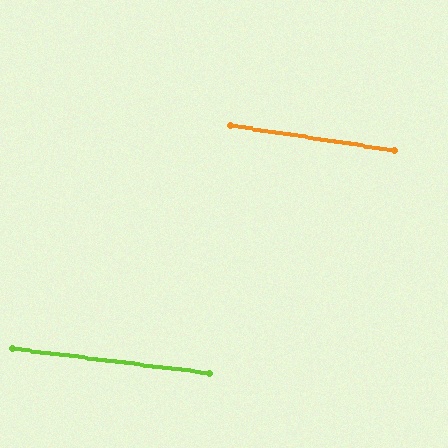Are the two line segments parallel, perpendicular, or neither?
Parallel — their directions differ by only 1.6°.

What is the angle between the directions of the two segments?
Approximately 2 degrees.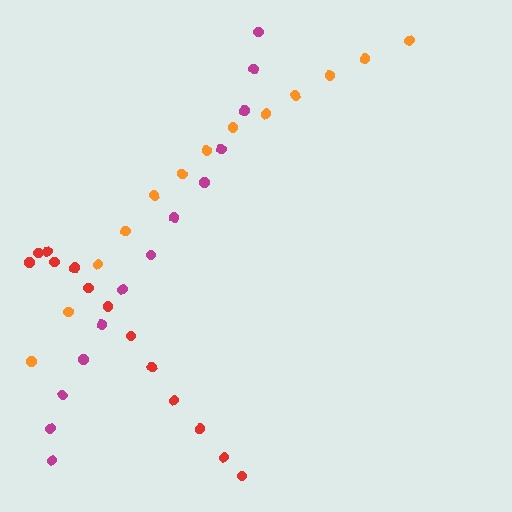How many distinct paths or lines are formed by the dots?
There are 3 distinct paths.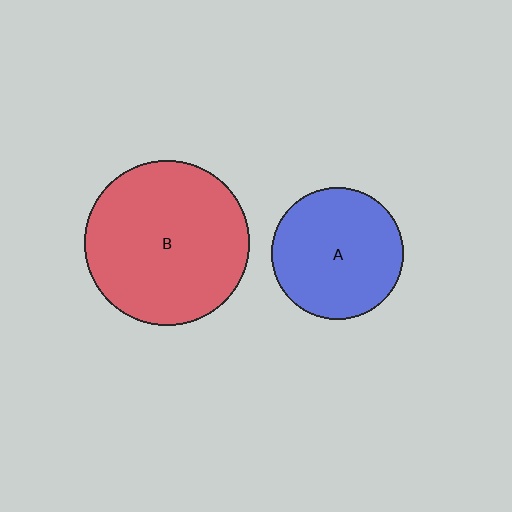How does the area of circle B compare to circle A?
Approximately 1.6 times.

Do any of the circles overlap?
No, none of the circles overlap.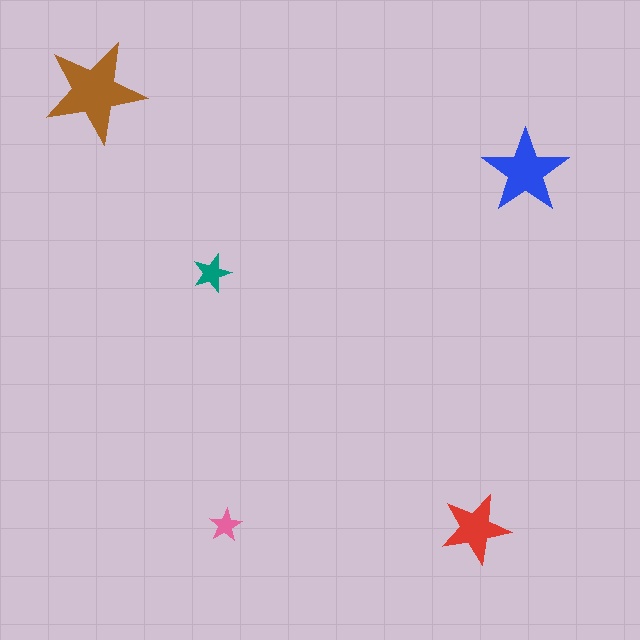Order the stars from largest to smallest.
the brown one, the blue one, the red one, the teal one, the pink one.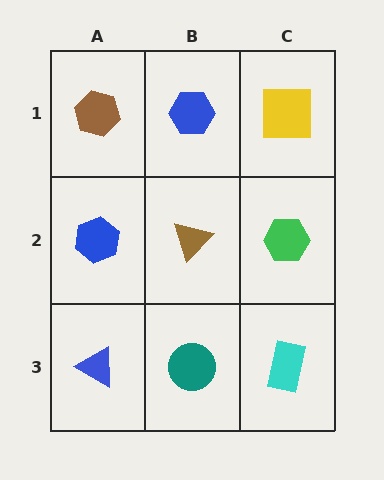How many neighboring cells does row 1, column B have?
3.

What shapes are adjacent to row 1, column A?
A blue hexagon (row 2, column A), a blue hexagon (row 1, column B).